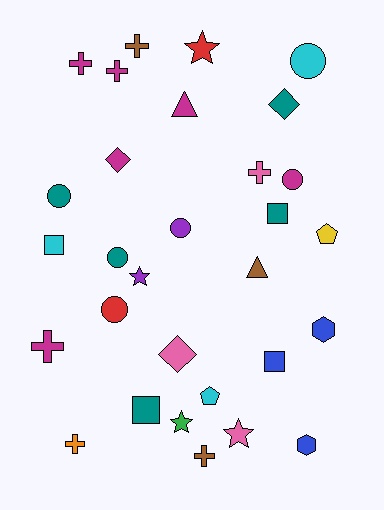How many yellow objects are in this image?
There is 1 yellow object.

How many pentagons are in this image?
There are 2 pentagons.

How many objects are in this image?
There are 30 objects.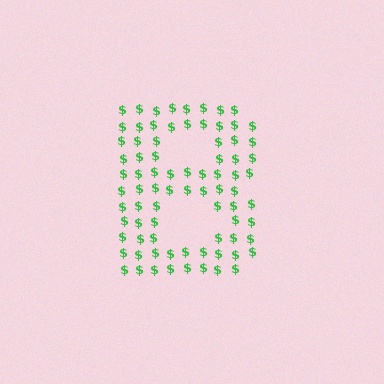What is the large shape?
The large shape is the letter B.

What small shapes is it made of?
It is made of small dollar signs.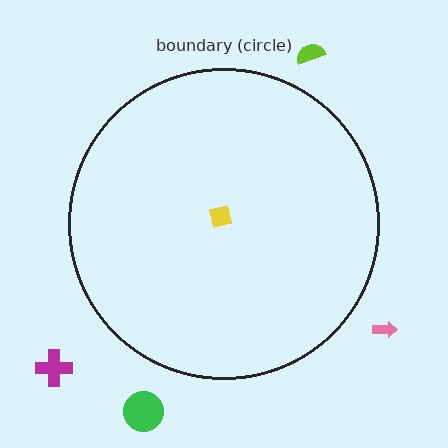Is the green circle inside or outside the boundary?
Outside.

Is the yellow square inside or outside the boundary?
Inside.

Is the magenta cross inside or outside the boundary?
Outside.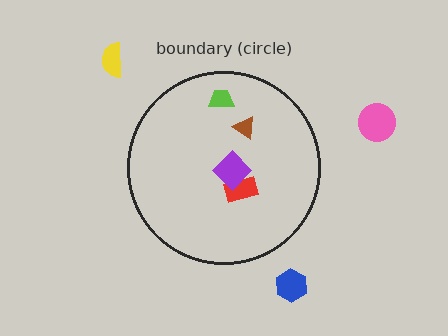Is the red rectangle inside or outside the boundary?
Inside.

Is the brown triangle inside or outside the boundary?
Inside.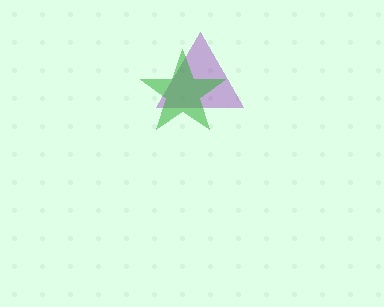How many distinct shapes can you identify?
There are 2 distinct shapes: a purple triangle, a green star.